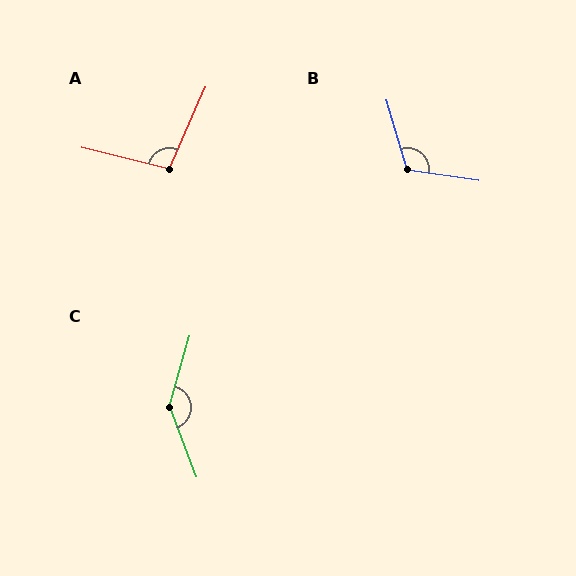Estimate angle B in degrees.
Approximately 114 degrees.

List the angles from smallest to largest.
A (100°), B (114°), C (143°).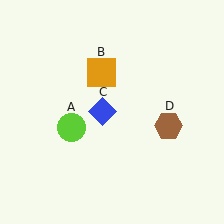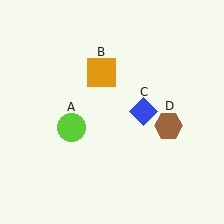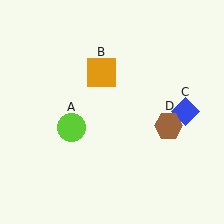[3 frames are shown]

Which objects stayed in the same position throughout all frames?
Lime circle (object A) and orange square (object B) and brown hexagon (object D) remained stationary.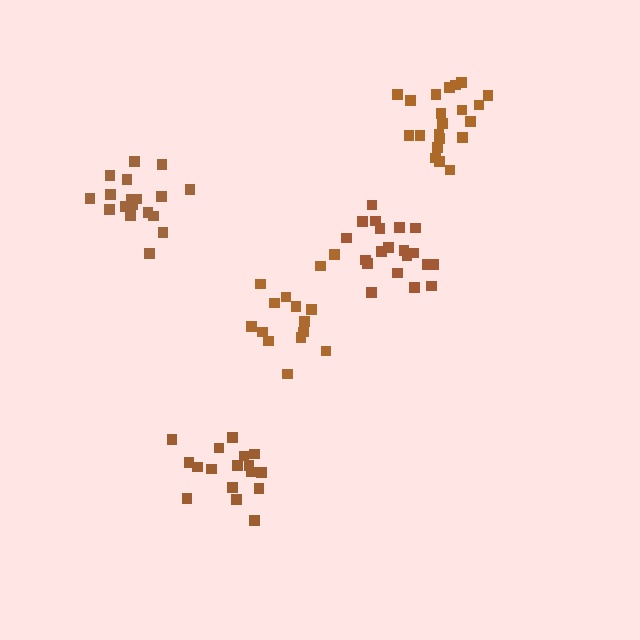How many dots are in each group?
Group 1: 18 dots, Group 2: 21 dots, Group 3: 21 dots, Group 4: 17 dots, Group 5: 15 dots (92 total).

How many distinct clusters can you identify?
There are 5 distinct clusters.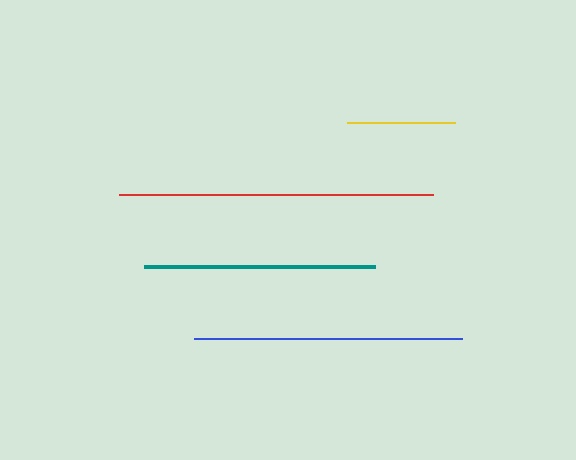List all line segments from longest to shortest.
From longest to shortest: red, blue, teal, yellow.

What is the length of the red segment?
The red segment is approximately 314 pixels long.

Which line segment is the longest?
The red line is the longest at approximately 314 pixels.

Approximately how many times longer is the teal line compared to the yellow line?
The teal line is approximately 2.2 times the length of the yellow line.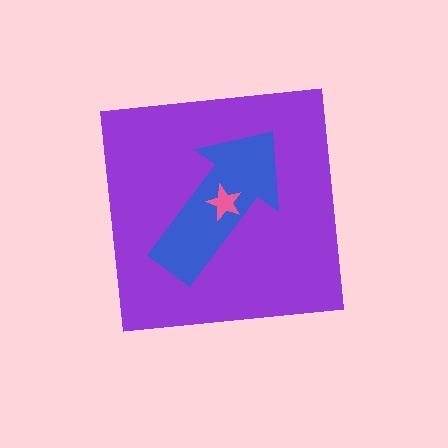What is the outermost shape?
The purple square.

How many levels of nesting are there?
3.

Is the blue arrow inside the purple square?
Yes.